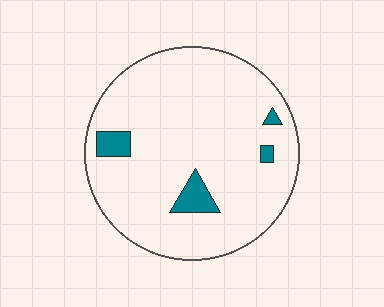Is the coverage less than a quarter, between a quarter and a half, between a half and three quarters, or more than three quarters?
Less than a quarter.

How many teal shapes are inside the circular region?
4.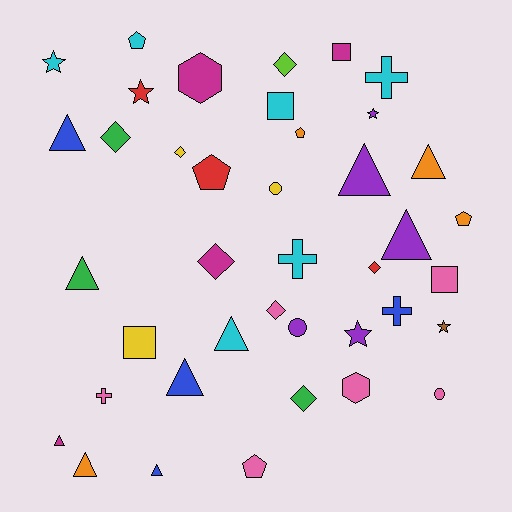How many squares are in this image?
There are 4 squares.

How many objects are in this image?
There are 40 objects.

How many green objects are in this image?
There are 3 green objects.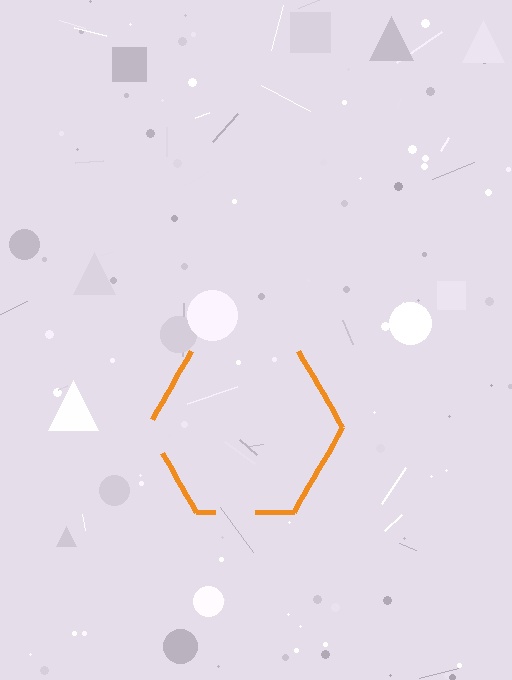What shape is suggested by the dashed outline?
The dashed outline suggests a hexagon.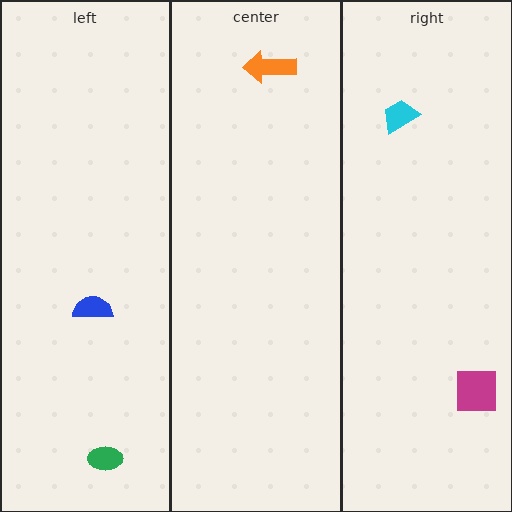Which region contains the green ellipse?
The left region.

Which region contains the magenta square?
The right region.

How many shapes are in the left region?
2.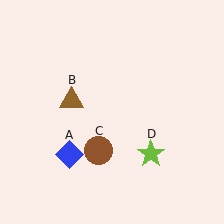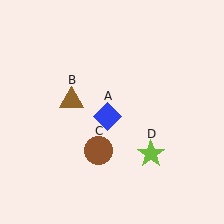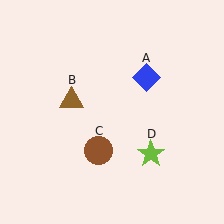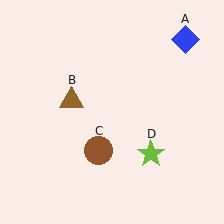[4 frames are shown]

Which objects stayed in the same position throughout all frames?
Brown triangle (object B) and brown circle (object C) and lime star (object D) remained stationary.